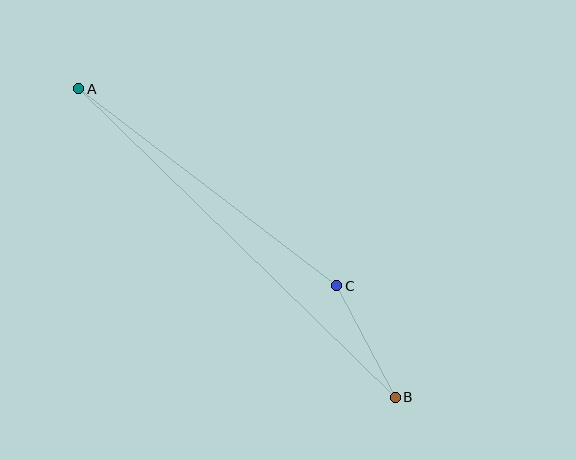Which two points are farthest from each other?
Points A and B are farthest from each other.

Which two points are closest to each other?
Points B and C are closest to each other.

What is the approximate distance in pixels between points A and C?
The distance between A and C is approximately 325 pixels.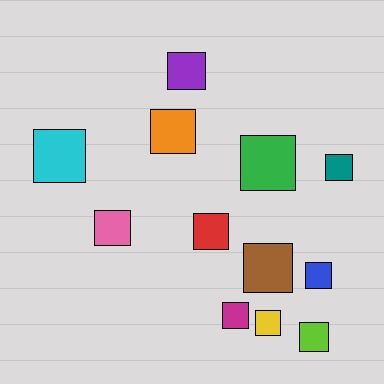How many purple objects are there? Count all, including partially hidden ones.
There is 1 purple object.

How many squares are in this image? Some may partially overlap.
There are 12 squares.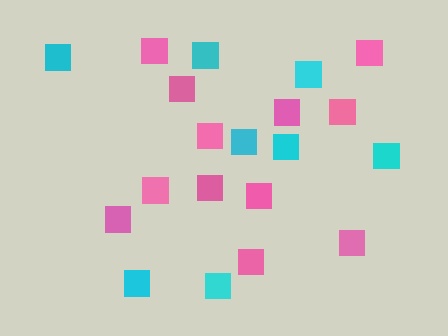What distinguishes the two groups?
There are 2 groups: one group of cyan squares (8) and one group of pink squares (12).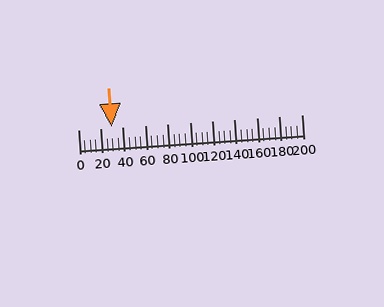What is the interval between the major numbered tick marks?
The major tick marks are spaced 20 units apart.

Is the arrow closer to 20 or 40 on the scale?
The arrow is closer to 40.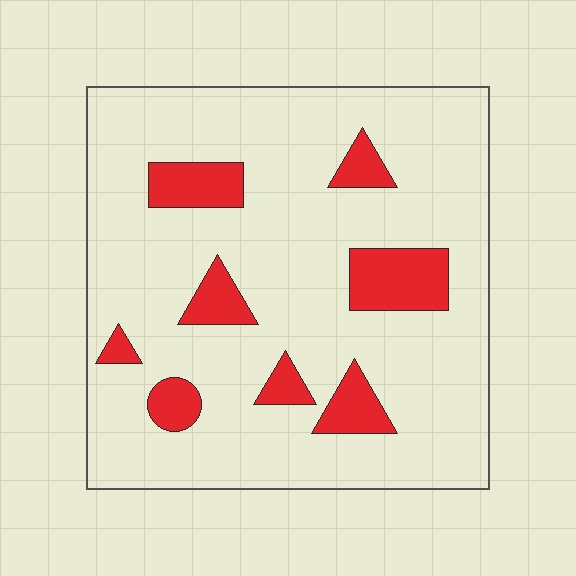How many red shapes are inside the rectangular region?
8.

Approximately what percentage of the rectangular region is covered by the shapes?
Approximately 15%.